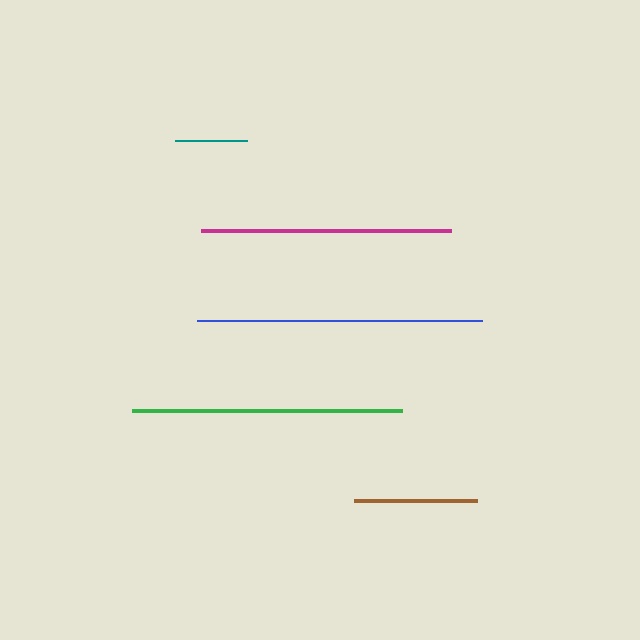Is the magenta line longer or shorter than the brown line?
The magenta line is longer than the brown line.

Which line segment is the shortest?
The teal line is the shortest at approximately 72 pixels.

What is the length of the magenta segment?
The magenta segment is approximately 250 pixels long.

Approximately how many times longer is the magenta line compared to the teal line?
The magenta line is approximately 3.5 times the length of the teal line.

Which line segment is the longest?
The blue line is the longest at approximately 285 pixels.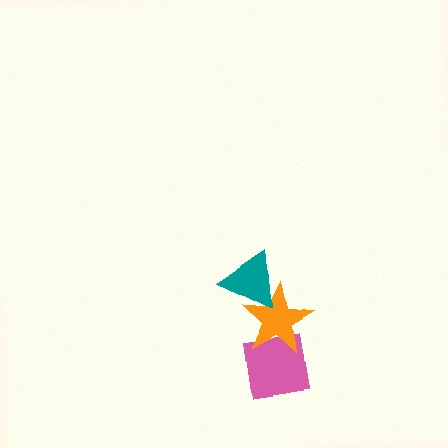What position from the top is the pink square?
The pink square is 3rd from the top.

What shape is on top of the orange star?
The teal triangle is on top of the orange star.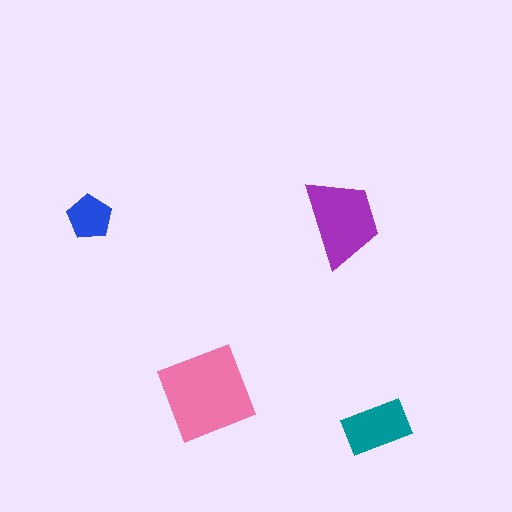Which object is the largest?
The pink diamond.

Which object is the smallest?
The blue pentagon.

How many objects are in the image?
There are 4 objects in the image.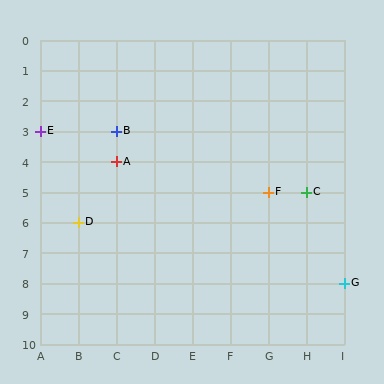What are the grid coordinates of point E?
Point E is at grid coordinates (A, 3).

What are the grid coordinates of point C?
Point C is at grid coordinates (H, 5).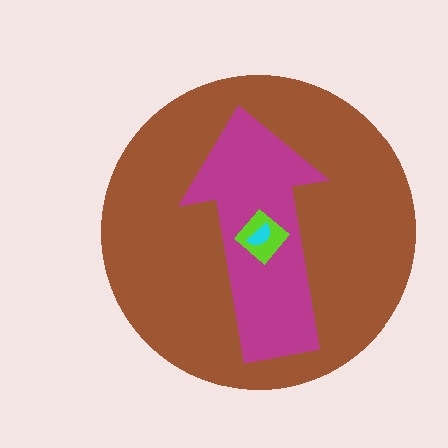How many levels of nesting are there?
4.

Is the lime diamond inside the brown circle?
Yes.